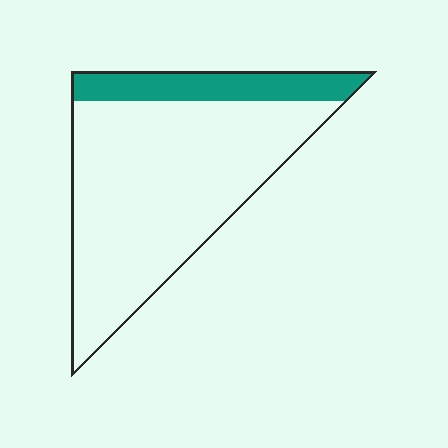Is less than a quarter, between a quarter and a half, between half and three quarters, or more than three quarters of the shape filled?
Less than a quarter.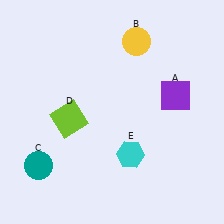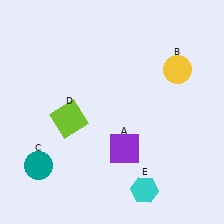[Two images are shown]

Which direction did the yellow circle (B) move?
The yellow circle (B) moved right.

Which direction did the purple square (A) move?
The purple square (A) moved down.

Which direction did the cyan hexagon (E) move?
The cyan hexagon (E) moved down.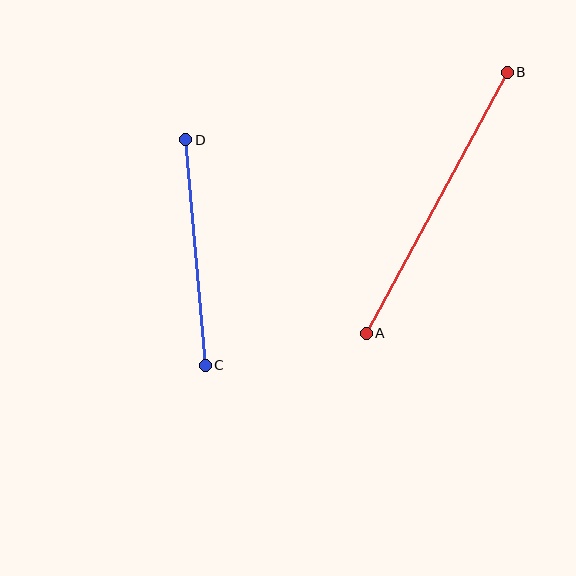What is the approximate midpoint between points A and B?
The midpoint is at approximately (437, 203) pixels.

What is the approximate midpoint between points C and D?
The midpoint is at approximately (195, 252) pixels.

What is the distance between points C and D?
The distance is approximately 226 pixels.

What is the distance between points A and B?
The distance is approximately 296 pixels.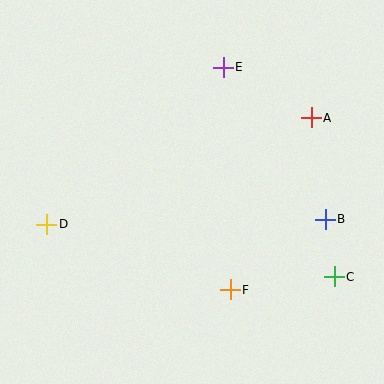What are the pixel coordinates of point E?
Point E is at (223, 67).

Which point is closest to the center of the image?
Point F at (230, 290) is closest to the center.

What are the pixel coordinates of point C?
Point C is at (334, 277).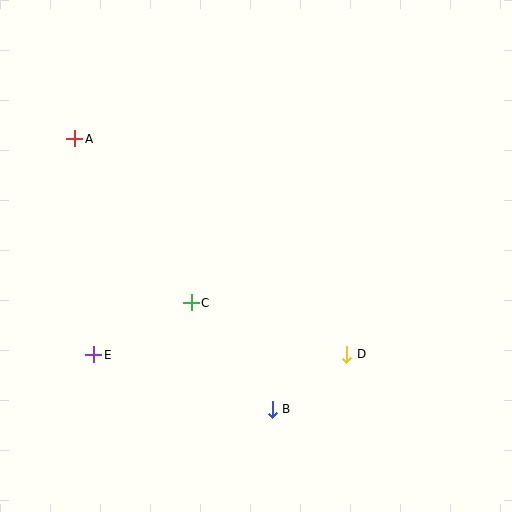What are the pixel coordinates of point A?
Point A is at (75, 139).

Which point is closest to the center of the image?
Point C at (191, 303) is closest to the center.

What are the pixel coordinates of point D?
Point D is at (347, 354).